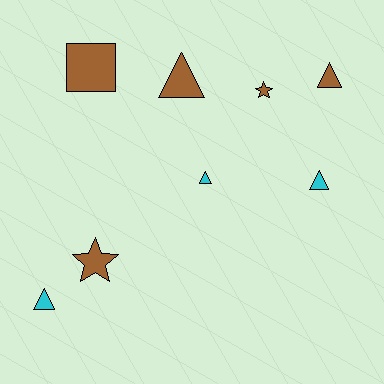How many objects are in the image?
There are 8 objects.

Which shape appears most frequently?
Triangle, with 5 objects.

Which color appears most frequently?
Brown, with 5 objects.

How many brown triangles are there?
There are 2 brown triangles.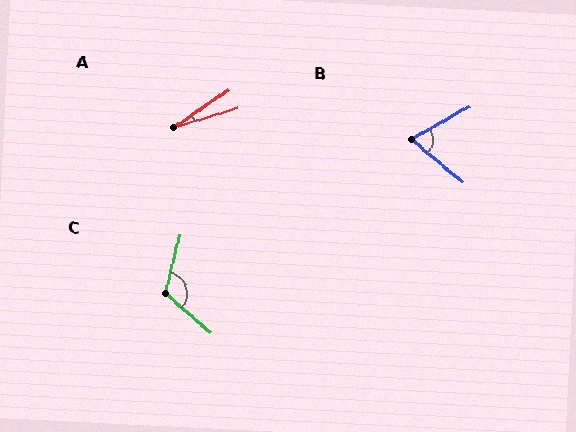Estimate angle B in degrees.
Approximately 69 degrees.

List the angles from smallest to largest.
A (18°), B (69°), C (118°).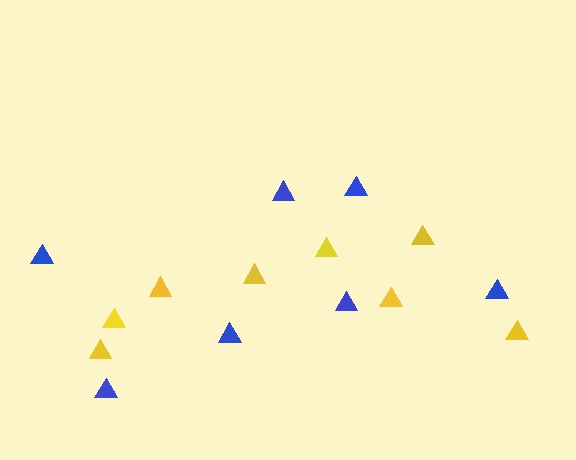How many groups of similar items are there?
There are 2 groups: one group of yellow triangles (8) and one group of blue triangles (7).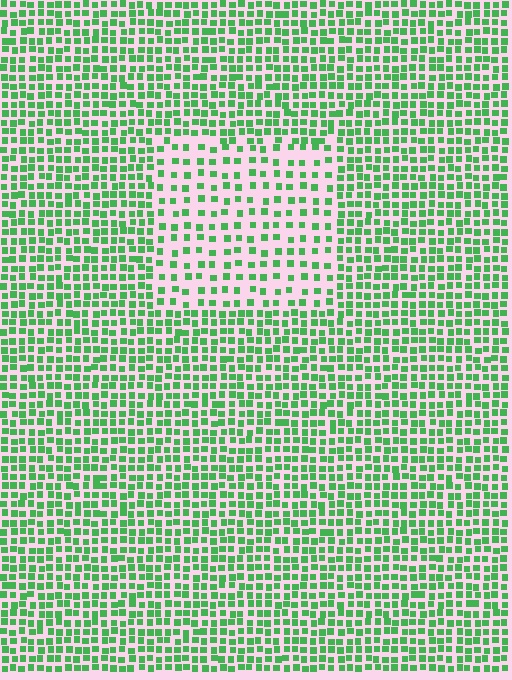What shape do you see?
I see a rectangle.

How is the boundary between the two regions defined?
The boundary is defined by a change in element density (approximately 2.0x ratio). All elements are the same color, size, and shape.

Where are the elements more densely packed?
The elements are more densely packed outside the rectangle boundary.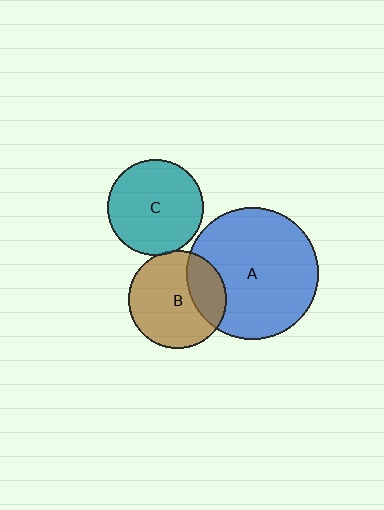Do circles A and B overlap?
Yes.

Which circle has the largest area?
Circle A (blue).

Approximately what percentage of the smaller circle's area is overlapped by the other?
Approximately 25%.